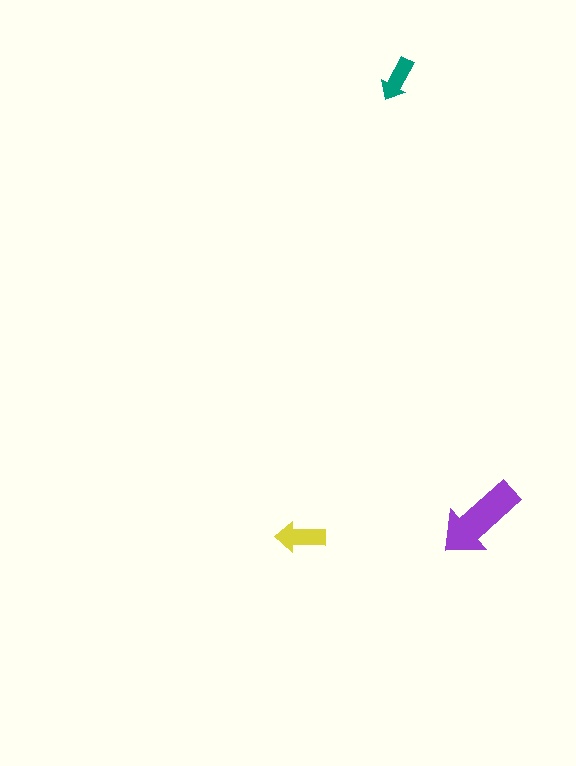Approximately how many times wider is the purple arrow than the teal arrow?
About 2 times wider.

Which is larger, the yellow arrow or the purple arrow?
The purple one.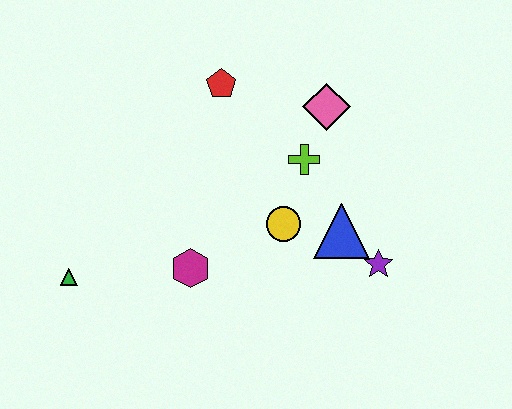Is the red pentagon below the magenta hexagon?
No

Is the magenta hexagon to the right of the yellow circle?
No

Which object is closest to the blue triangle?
The purple star is closest to the blue triangle.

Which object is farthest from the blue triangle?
The green triangle is farthest from the blue triangle.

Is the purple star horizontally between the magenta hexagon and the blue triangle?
No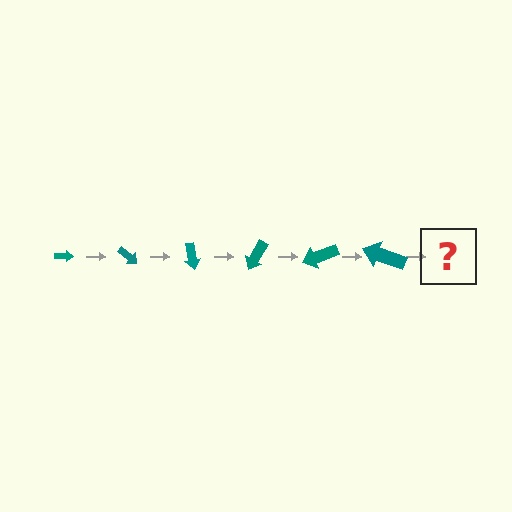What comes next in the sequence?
The next element should be an arrow, larger than the previous one and rotated 240 degrees from the start.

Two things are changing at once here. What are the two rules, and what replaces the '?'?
The two rules are that the arrow grows larger each step and it rotates 40 degrees each step. The '?' should be an arrow, larger than the previous one and rotated 240 degrees from the start.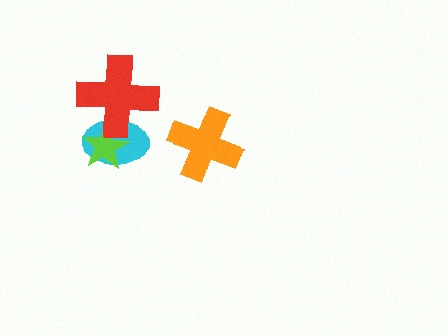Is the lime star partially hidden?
Yes, it is partially covered by another shape.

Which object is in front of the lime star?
The red cross is in front of the lime star.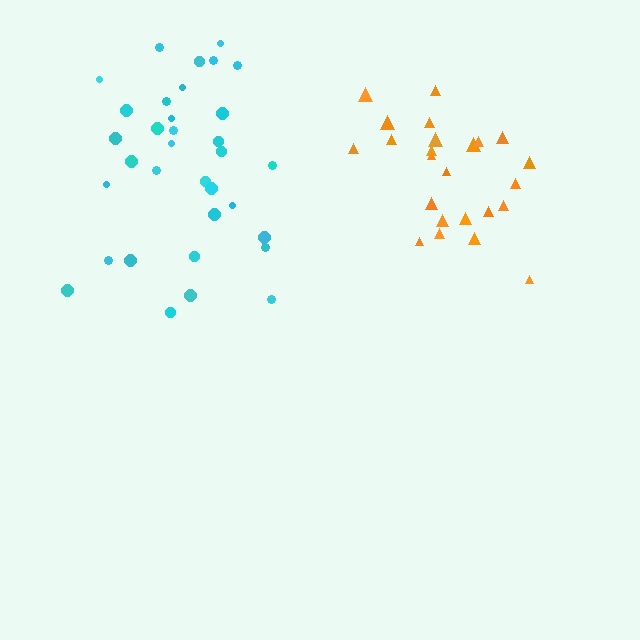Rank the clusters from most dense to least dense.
orange, cyan.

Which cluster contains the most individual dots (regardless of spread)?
Cyan (34).